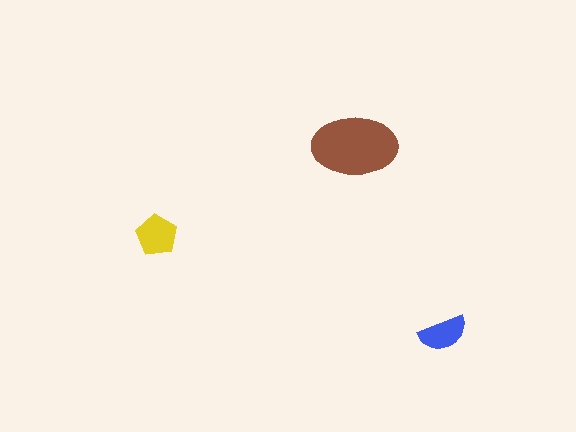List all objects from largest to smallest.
The brown ellipse, the yellow pentagon, the blue semicircle.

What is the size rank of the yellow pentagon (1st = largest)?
2nd.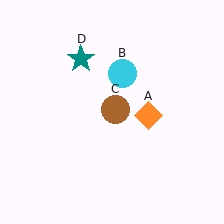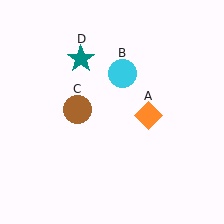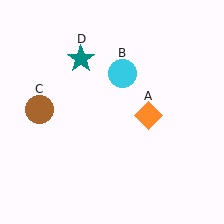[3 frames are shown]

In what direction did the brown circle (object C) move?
The brown circle (object C) moved left.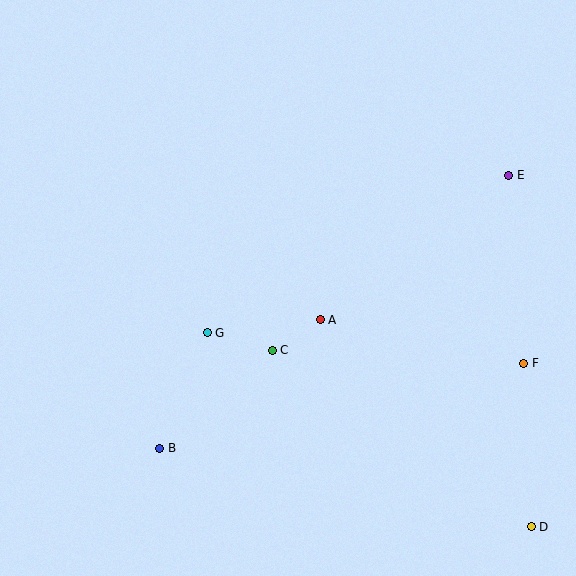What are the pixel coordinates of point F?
Point F is at (524, 363).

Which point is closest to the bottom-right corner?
Point D is closest to the bottom-right corner.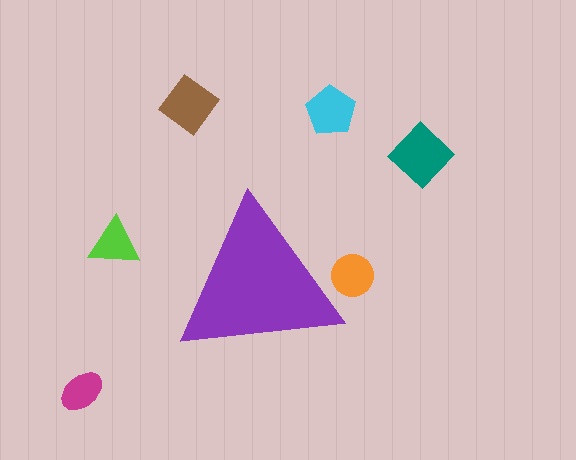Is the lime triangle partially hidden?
No, the lime triangle is fully visible.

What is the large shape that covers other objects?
A purple triangle.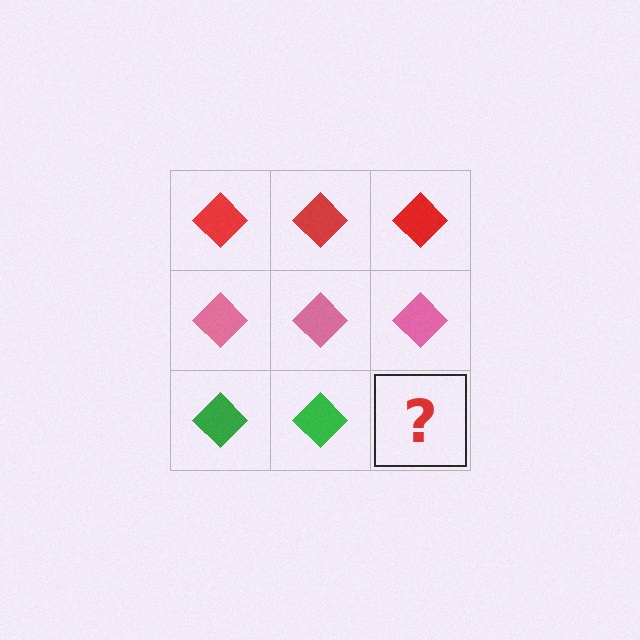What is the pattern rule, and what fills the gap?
The rule is that each row has a consistent color. The gap should be filled with a green diamond.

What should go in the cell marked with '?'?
The missing cell should contain a green diamond.